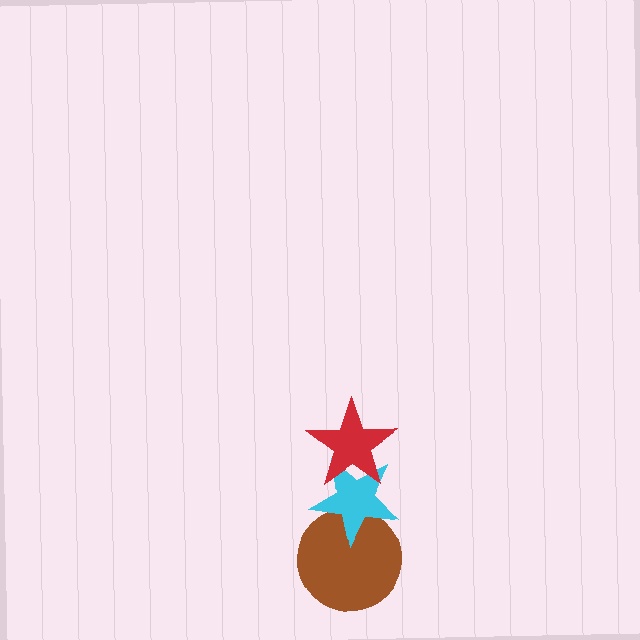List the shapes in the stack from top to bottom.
From top to bottom: the red star, the cyan star, the brown circle.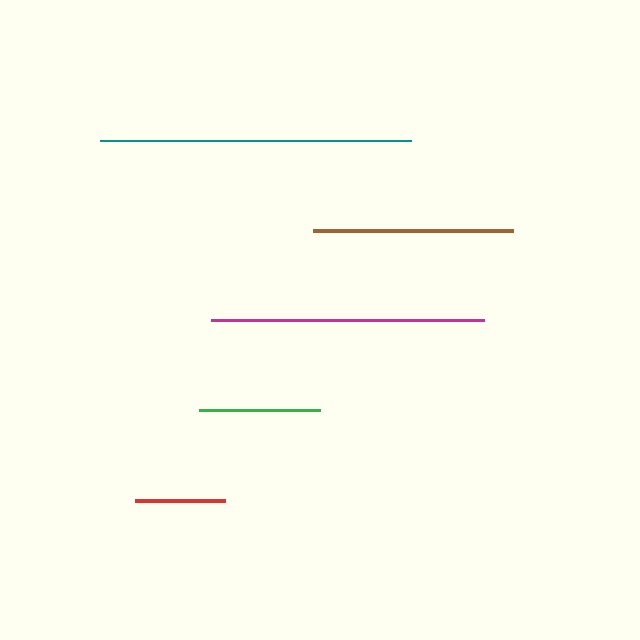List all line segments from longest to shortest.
From longest to shortest: teal, magenta, brown, green, red.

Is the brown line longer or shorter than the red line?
The brown line is longer than the red line.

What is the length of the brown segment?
The brown segment is approximately 201 pixels long.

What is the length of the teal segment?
The teal segment is approximately 311 pixels long.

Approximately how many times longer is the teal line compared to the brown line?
The teal line is approximately 1.6 times the length of the brown line.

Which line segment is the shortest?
The red line is the shortest at approximately 90 pixels.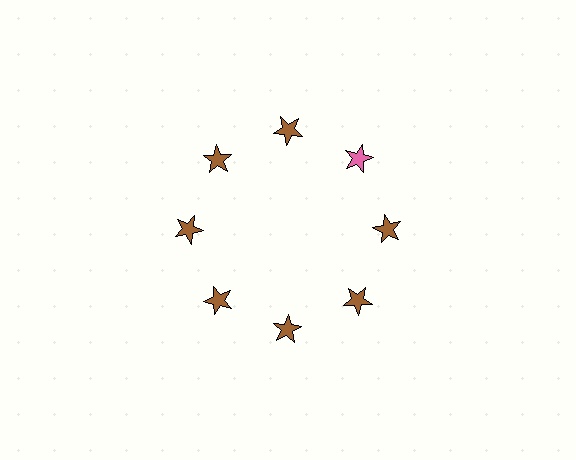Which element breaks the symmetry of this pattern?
The pink star at roughly the 2 o'clock position breaks the symmetry. All other shapes are brown stars.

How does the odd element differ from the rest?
It has a different color: pink instead of brown.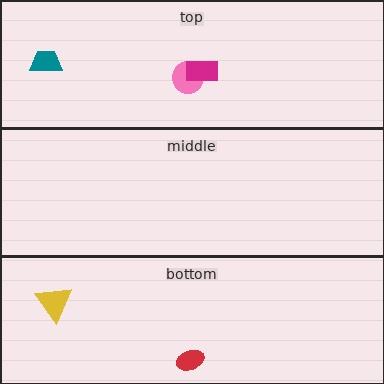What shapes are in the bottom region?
The red ellipse, the yellow triangle.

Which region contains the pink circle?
The top region.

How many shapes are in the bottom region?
2.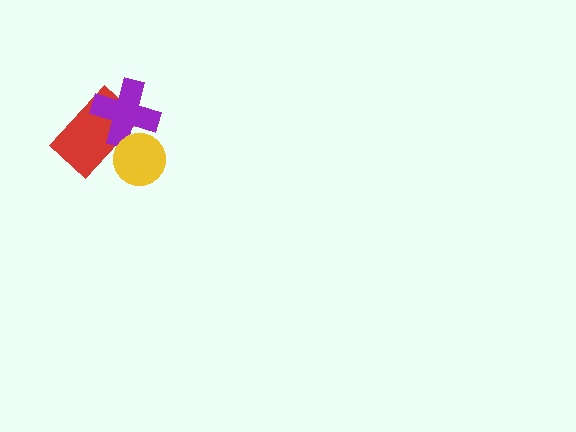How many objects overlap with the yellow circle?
2 objects overlap with the yellow circle.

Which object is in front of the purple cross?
The yellow circle is in front of the purple cross.